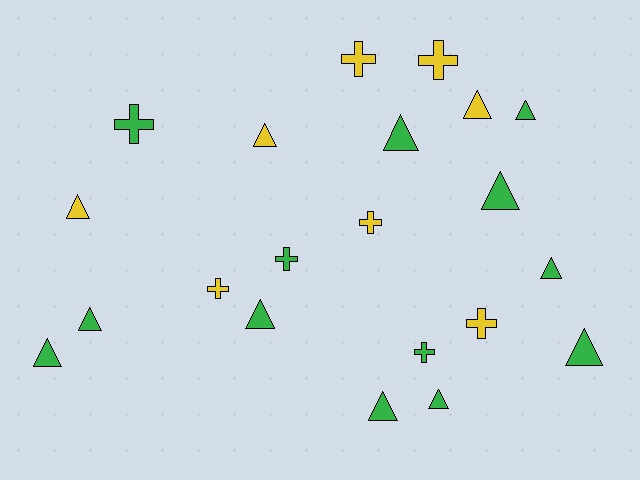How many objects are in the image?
There are 21 objects.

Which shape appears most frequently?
Triangle, with 13 objects.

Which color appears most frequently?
Green, with 13 objects.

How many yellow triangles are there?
There are 3 yellow triangles.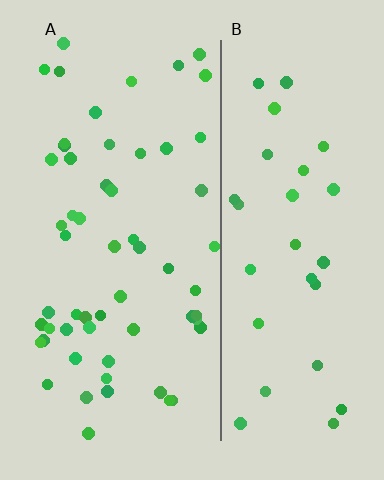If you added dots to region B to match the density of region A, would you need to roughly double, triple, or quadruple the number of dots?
Approximately double.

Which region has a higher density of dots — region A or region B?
A (the left).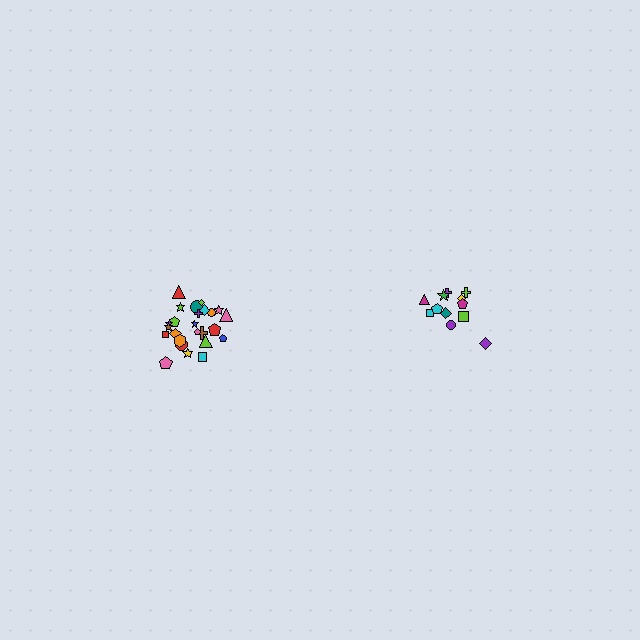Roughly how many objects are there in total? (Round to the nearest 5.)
Roughly 35 objects in total.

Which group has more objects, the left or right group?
The left group.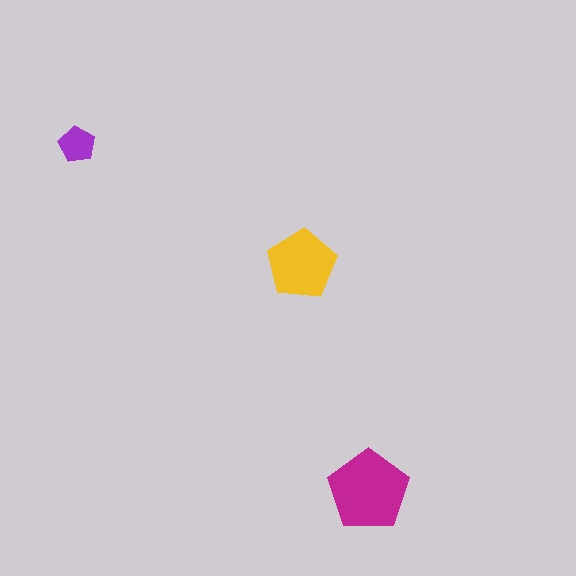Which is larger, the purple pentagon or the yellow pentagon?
The yellow one.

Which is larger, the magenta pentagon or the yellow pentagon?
The magenta one.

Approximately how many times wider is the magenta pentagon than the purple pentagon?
About 2 times wider.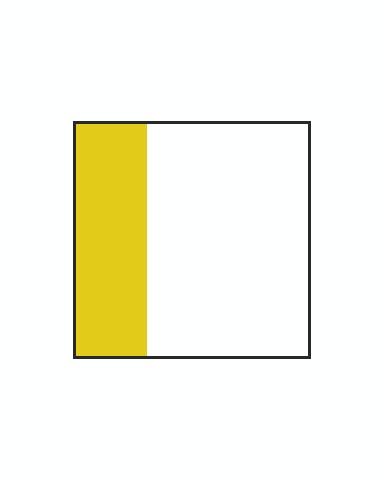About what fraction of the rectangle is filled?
About one third (1/3).